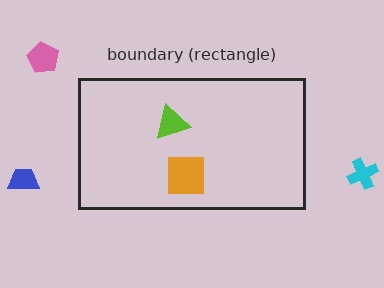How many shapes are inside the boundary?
2 inside, 3 outside.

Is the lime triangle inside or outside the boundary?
Inside.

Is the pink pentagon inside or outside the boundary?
Outside.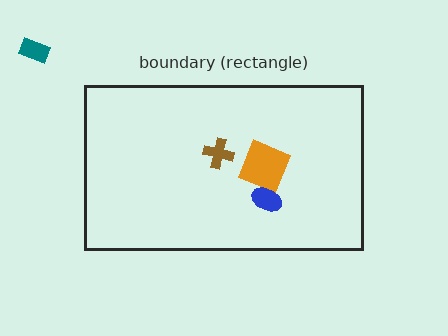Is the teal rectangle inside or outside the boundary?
Outside.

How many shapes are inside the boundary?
3 inside, 1 outside.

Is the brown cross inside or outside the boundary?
Inside.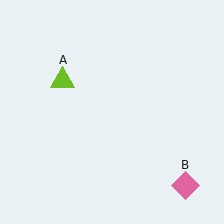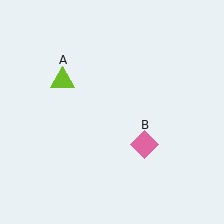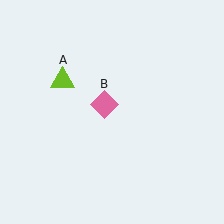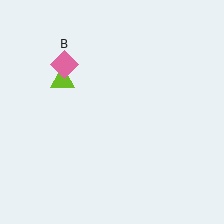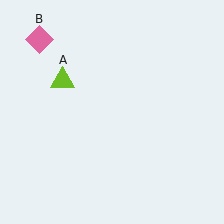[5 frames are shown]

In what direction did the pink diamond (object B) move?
The pink diamond (object B) moved up and to the left.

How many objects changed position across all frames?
1 object changed position: pink diamond (object B).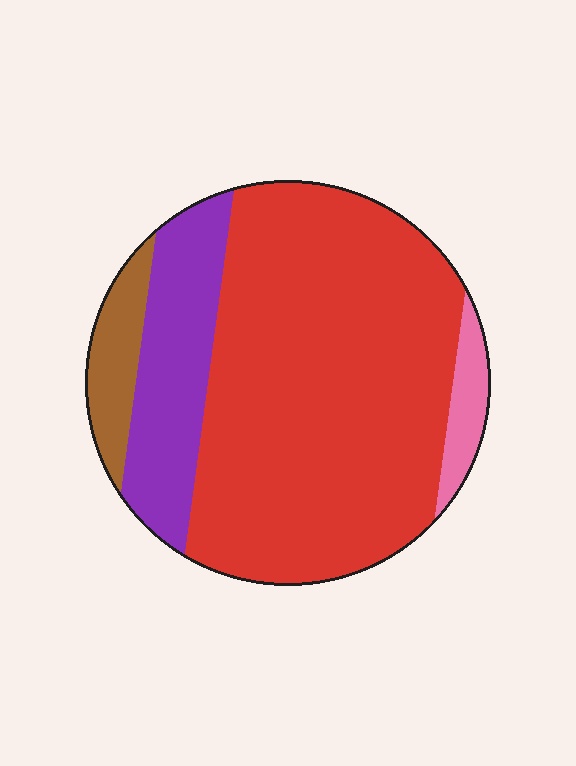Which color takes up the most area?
Red, at roughly 70%.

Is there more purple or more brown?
Purple.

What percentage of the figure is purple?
Purple takes up about one sixth (1/6) of the figure.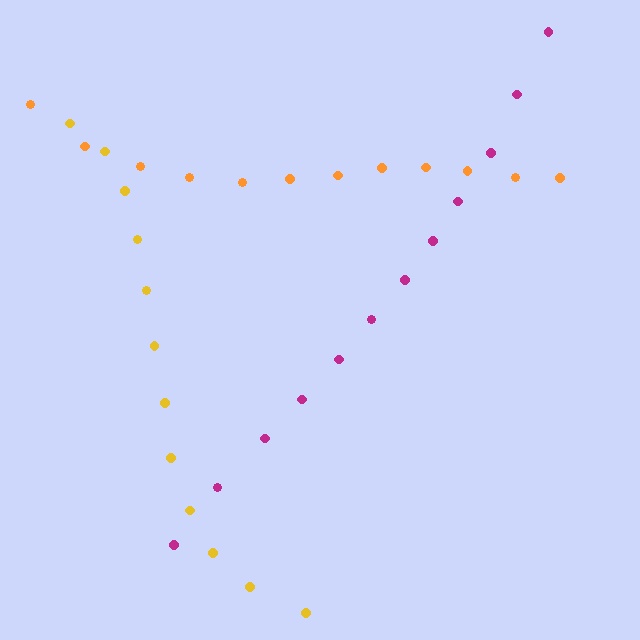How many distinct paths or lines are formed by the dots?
There are 3 distinct paths.